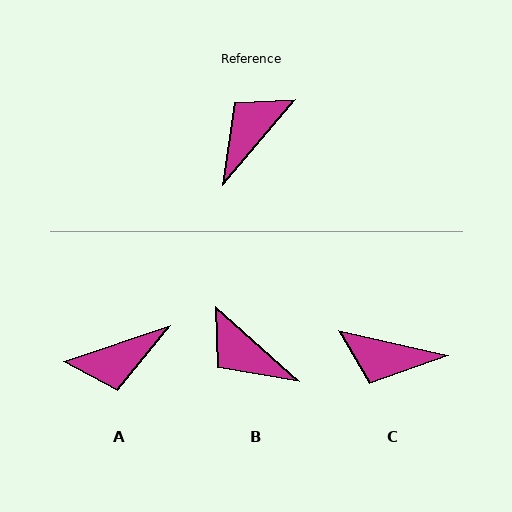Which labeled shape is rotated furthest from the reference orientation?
A, about 149 degrees away.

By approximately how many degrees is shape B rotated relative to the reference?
Approximately 89 degrees counter-clockwise.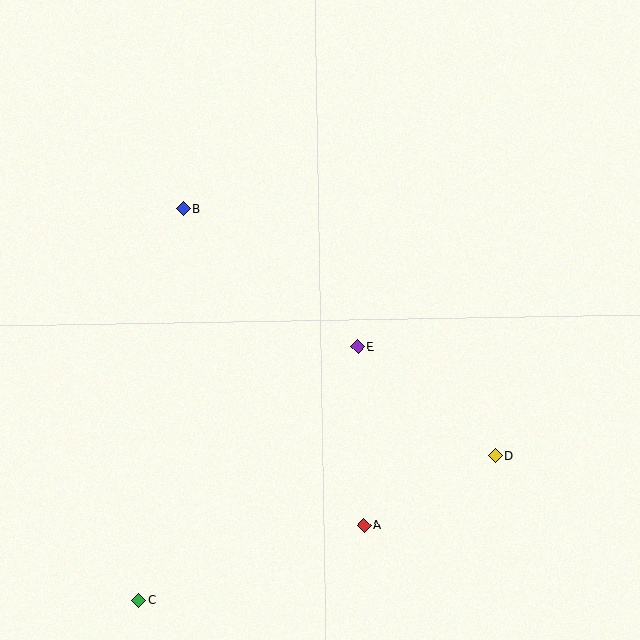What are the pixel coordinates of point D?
Point D is at (496, 456).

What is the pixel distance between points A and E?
The distance between A and E is 179 pixels.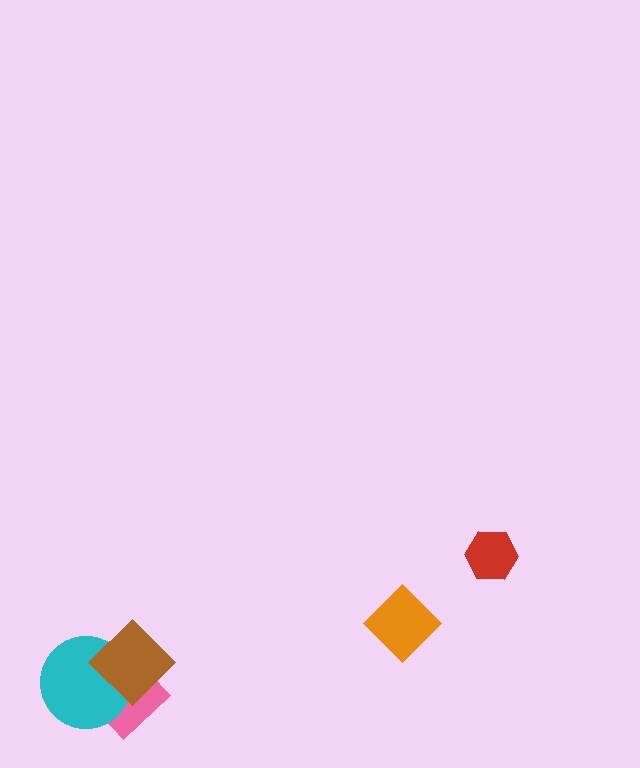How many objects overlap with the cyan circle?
2 objects overlap with the cyan circle.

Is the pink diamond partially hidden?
Yes, it is partially covered by another shape.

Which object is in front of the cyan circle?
The brown diamond is in front of the cyan circle.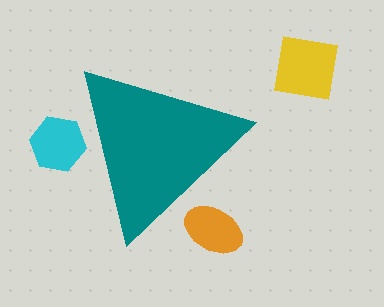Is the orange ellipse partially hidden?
Yes, the orange ellipse is partially hidden behind the teal triangle.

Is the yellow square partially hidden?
No, the yellow square is fully visible.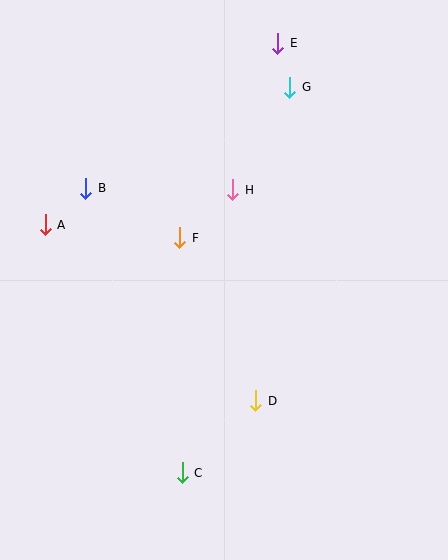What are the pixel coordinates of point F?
Point F is at (180, 238).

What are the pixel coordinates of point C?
Point C is at (182, 473).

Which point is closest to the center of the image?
Point F at (180, 238) is closest to the center.